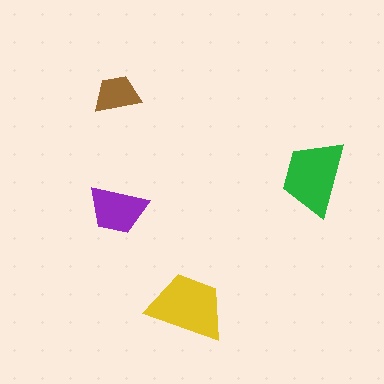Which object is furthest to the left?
The brown trapezoid is leftmost.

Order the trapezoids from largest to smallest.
the yellow one, the green one, the purple one, the brown one.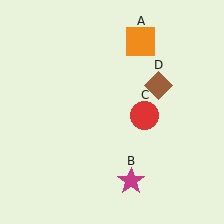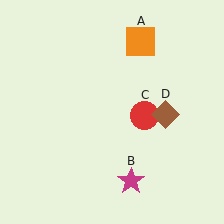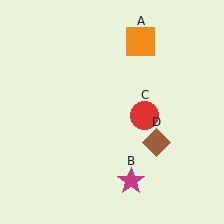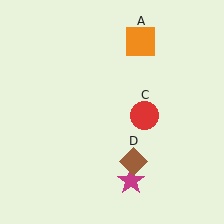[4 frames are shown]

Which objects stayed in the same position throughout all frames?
Orange square (object A) and magenta star (object B) and red circle (object C) remained stationary.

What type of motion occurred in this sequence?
The brown diamond (object D) rotated clockwise around the center of the scene.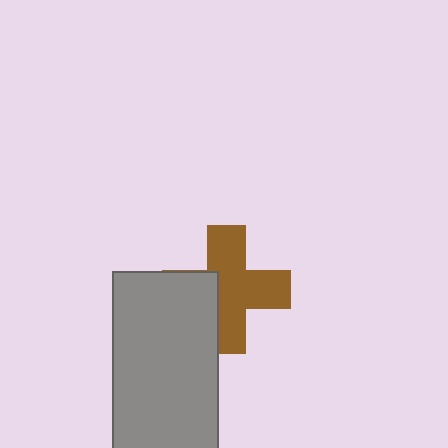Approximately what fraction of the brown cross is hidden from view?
Roughly 32% of the brown cross is hidden behind the gray rectangle.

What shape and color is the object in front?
The object in front is a gray rectangle.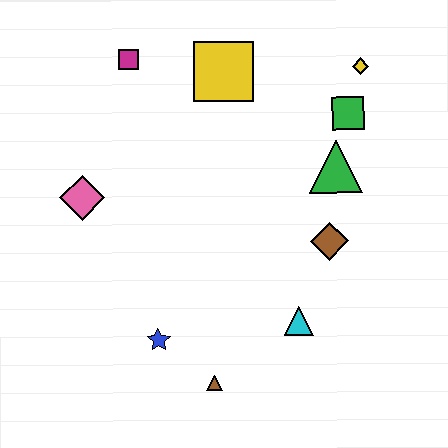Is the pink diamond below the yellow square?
Yes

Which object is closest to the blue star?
The brown triangle is closest to the blue star.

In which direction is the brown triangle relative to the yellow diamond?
The brown triangle is below the yellow diamond.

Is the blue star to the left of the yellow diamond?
Yes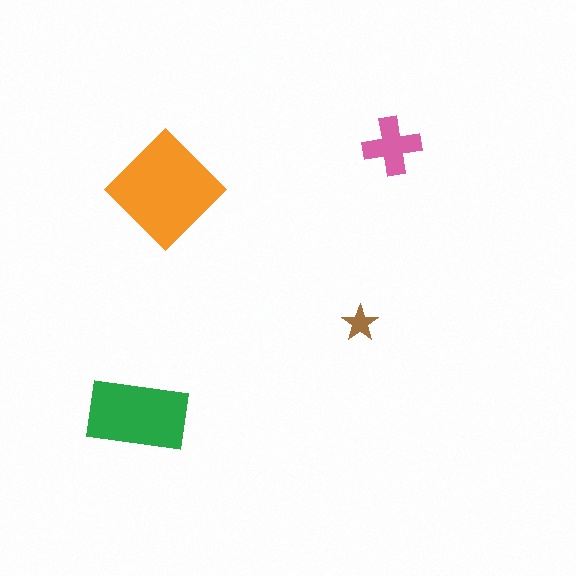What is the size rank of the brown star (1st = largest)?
4th.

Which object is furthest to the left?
The green rectangle is leftmost.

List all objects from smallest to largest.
The brown star, the pink cross, the green rectangle, the orange diamond.